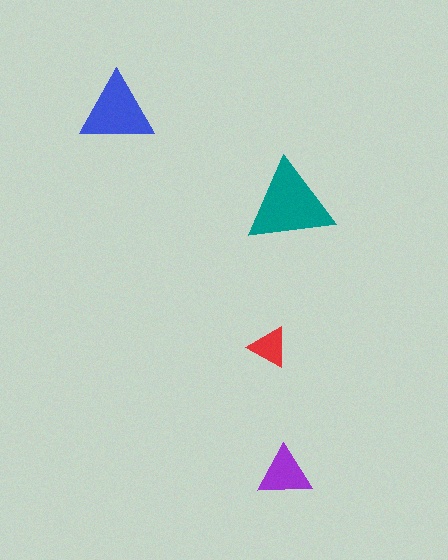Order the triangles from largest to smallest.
the teal one, the blue one, the purple one, the red one.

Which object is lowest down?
The purple triangle is bottommost.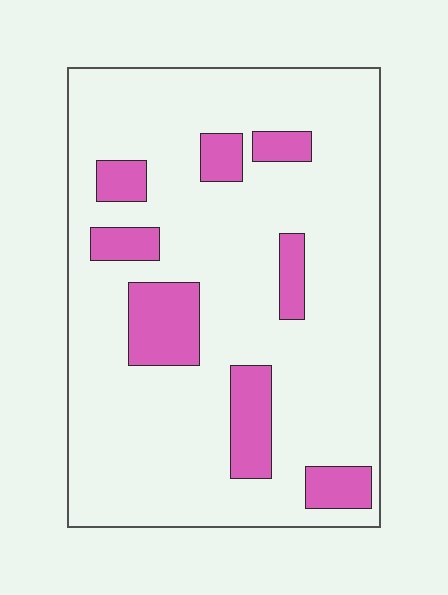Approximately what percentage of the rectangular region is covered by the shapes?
Approximately 15%.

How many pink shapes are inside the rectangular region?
8.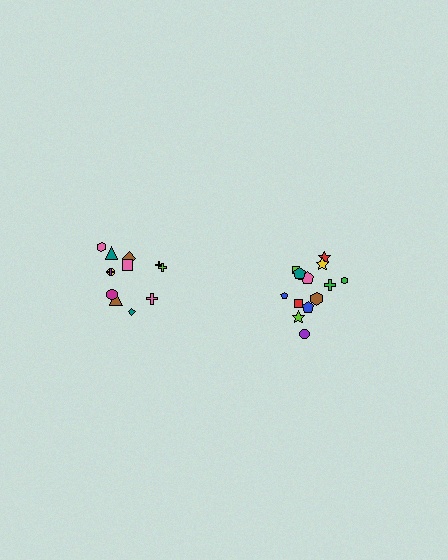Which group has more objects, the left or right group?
The right group.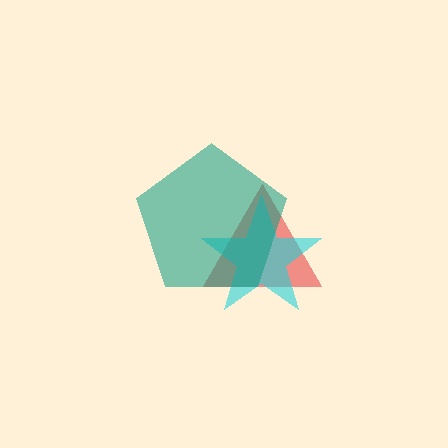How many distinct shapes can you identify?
There are 3 distinct shapes: a red triangle, a cyan star, a teal pentagon.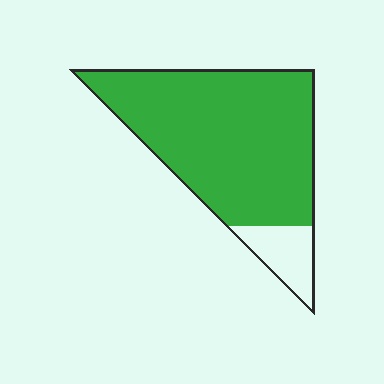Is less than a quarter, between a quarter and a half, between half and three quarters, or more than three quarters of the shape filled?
More than three quarters.